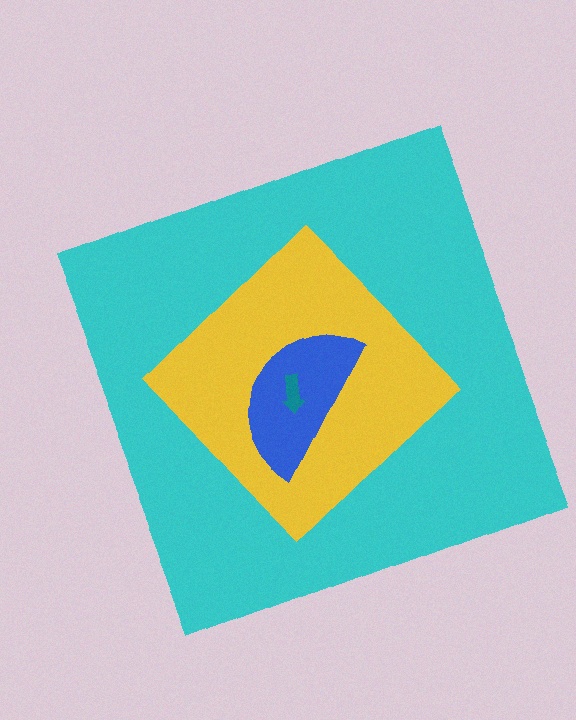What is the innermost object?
The teal arrow.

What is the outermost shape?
The cyan square.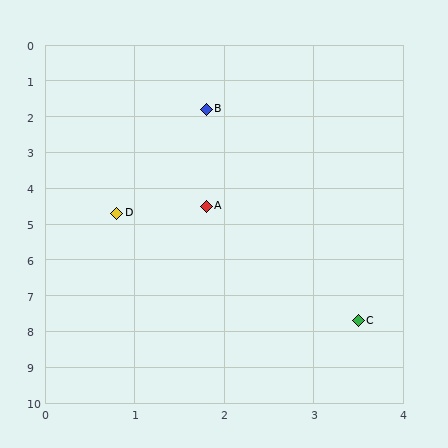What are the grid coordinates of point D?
Point D is at approximately (0.8, 4.7).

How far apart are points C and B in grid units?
Points C and B are about 6.1 grid units apart.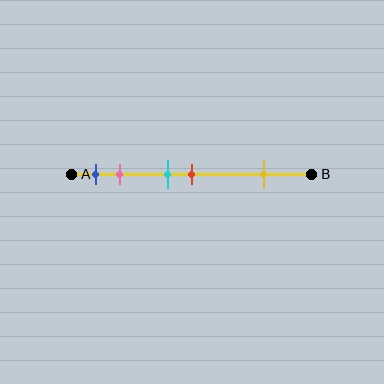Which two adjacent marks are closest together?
The cyan and red marks are the closest adjacent pair.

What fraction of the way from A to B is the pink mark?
The pink mark is approximately 20% (0.2) of the way from A to B.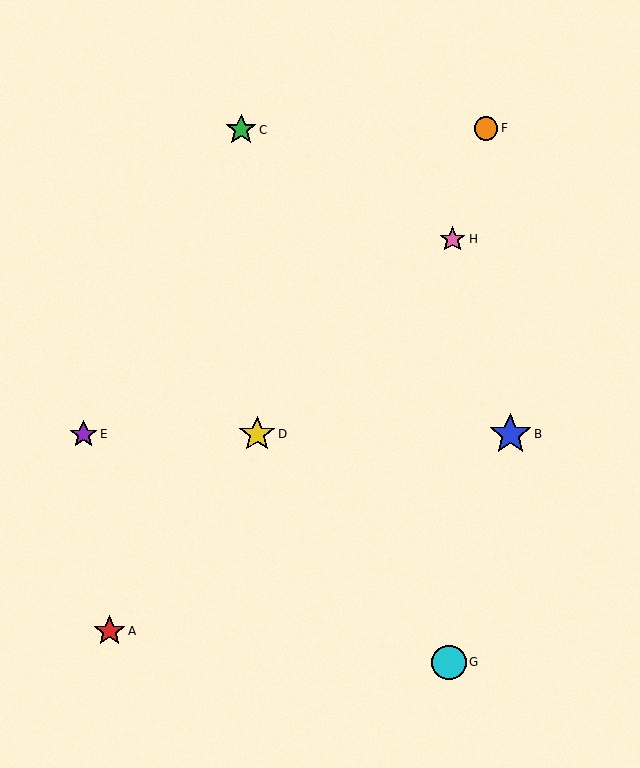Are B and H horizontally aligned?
No, B is at y≈434 and H is at y≈239.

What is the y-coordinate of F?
Object F is at y≈128.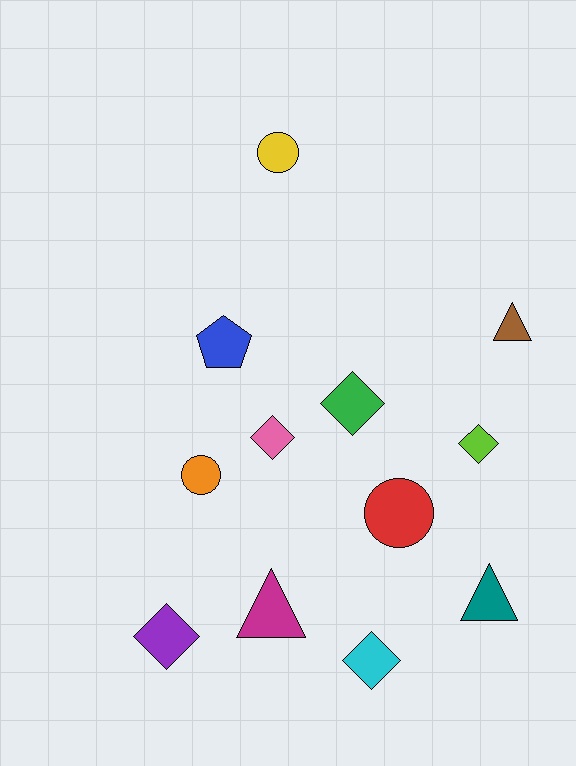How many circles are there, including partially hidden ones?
There are 3 circles.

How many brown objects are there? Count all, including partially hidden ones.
There is 1 brown object.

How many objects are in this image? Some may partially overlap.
There are 12 objects.